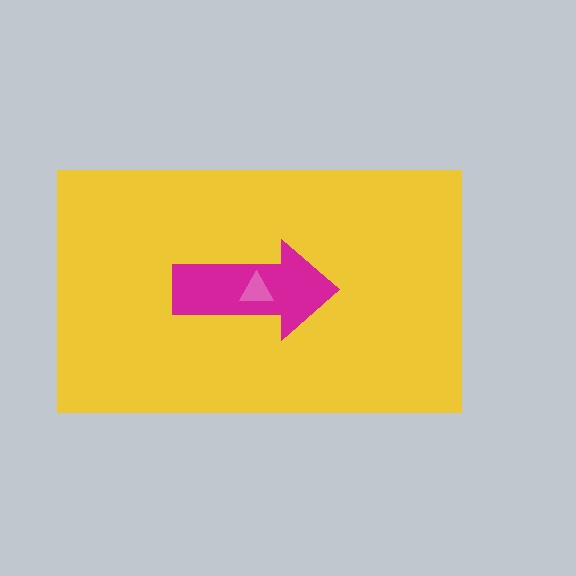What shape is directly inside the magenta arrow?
The pink triangle.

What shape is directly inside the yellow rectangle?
The magenta arrow.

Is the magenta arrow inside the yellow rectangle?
Yes.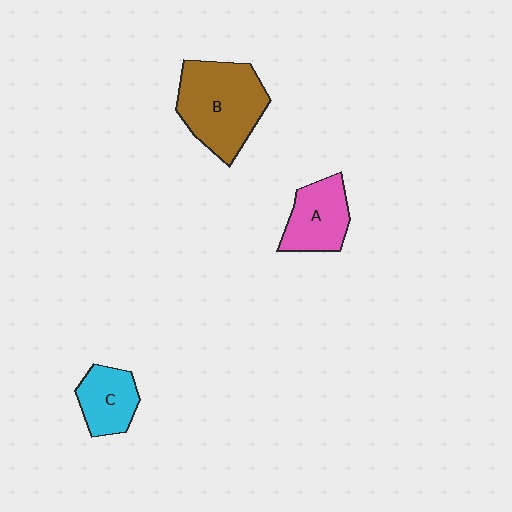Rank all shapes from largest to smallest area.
From largest to smallest: B (brown), A (pink), C (cyan).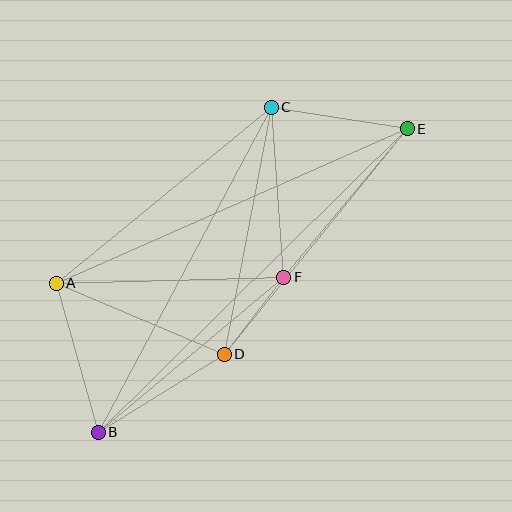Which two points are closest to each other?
Points D and F are closest to each other.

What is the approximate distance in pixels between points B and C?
The distance between B and C is approximately 368 pixels.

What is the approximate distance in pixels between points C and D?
The distance between C and D is approximately 252 pixels.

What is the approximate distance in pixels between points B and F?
The distance between B and F is approximately 242 pixels.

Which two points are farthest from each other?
Points B and E are farthest from each other.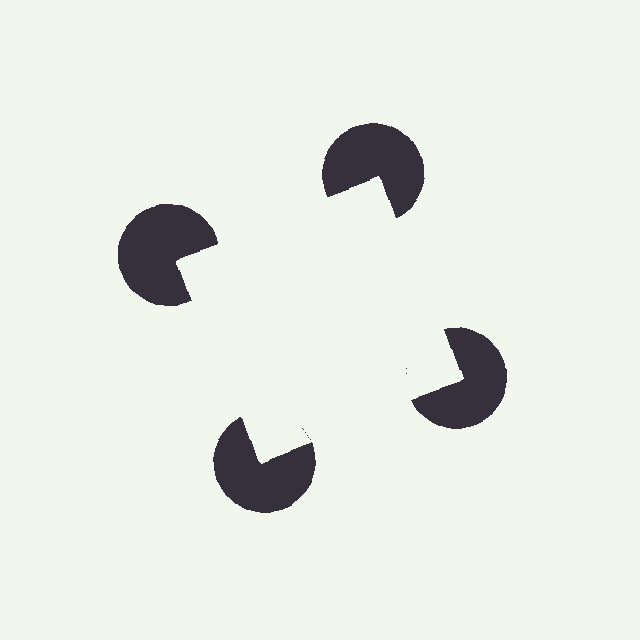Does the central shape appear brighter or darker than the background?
It typically appears slightly brighter than the background, even though no actual brightness change is drawn.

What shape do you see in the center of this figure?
An illusory square — its edges are inferred from the aligned wedge cuts in the pac-man discs, not physically drawn.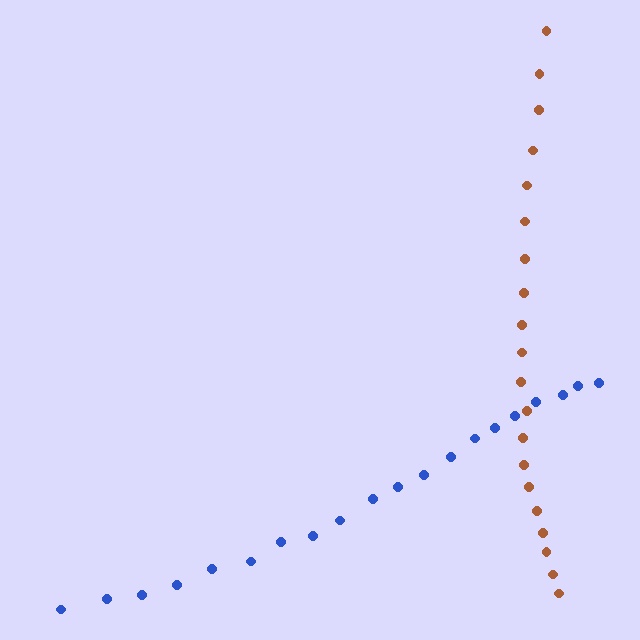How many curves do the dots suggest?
There are 2 distinct paths.